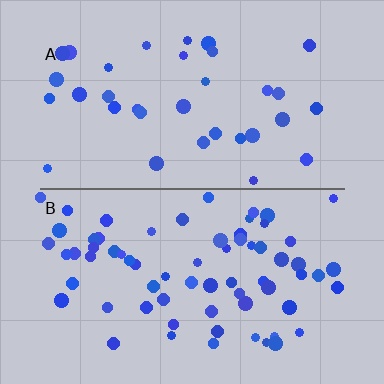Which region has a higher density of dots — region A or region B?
B (the bottom).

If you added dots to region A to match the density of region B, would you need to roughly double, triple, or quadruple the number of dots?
Approximately double.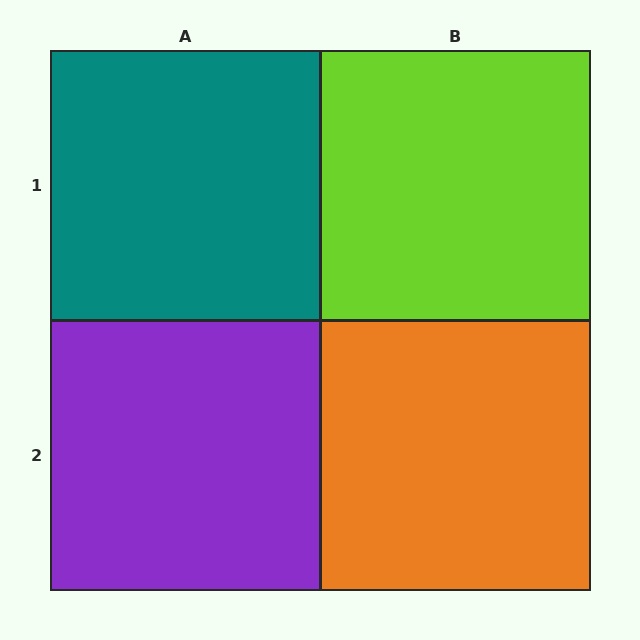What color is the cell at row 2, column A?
Purple.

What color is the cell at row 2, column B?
Orange.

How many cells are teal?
1 cell is teal.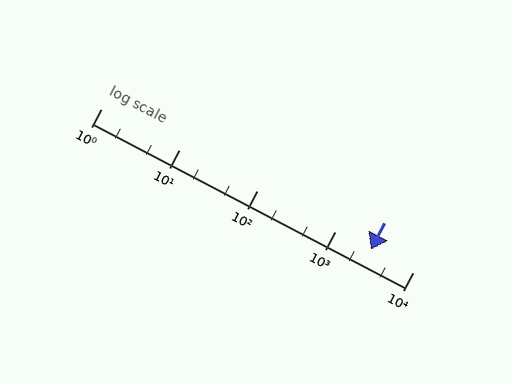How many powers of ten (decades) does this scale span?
The scale spans 4 decades, from 1 to 10000.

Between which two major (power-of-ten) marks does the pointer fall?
The pointer is between 1000 and 10000.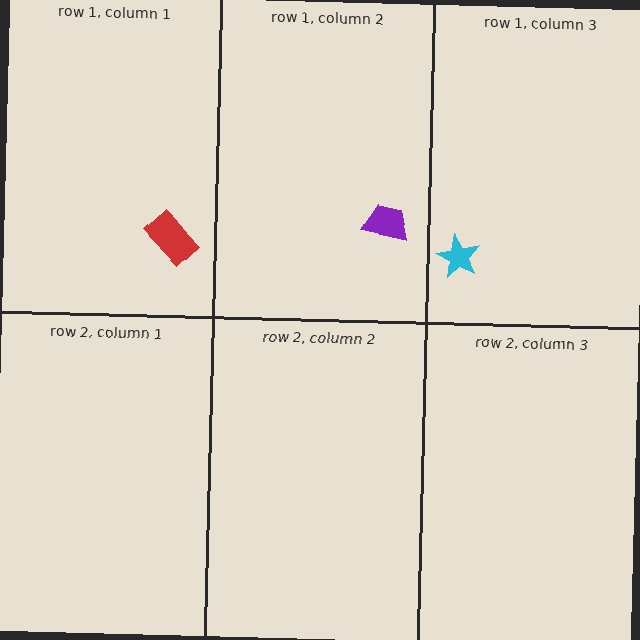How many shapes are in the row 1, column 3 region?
1.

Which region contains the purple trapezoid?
The row 1, column 2 region.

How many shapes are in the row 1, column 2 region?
1.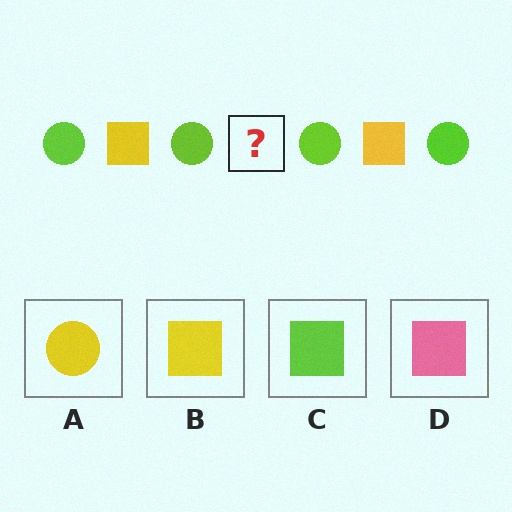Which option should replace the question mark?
Option B.